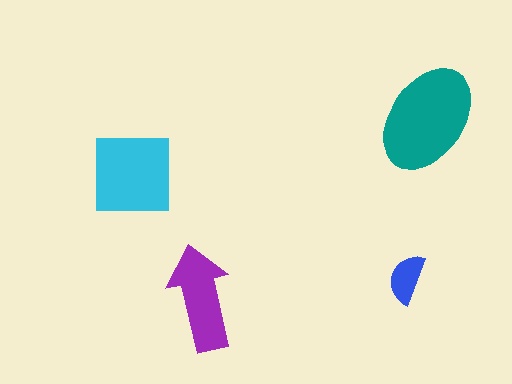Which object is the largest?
The teal ellipse.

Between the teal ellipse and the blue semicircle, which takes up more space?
The teal ellipse.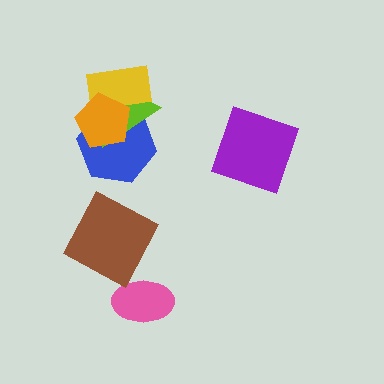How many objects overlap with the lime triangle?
3 objects overlap with the lime triangle.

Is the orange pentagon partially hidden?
No, no other shape covers it.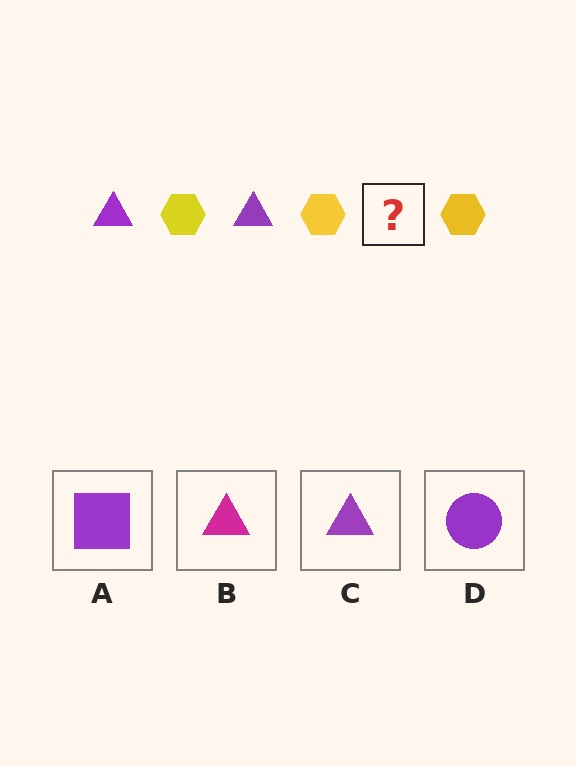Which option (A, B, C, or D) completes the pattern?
C.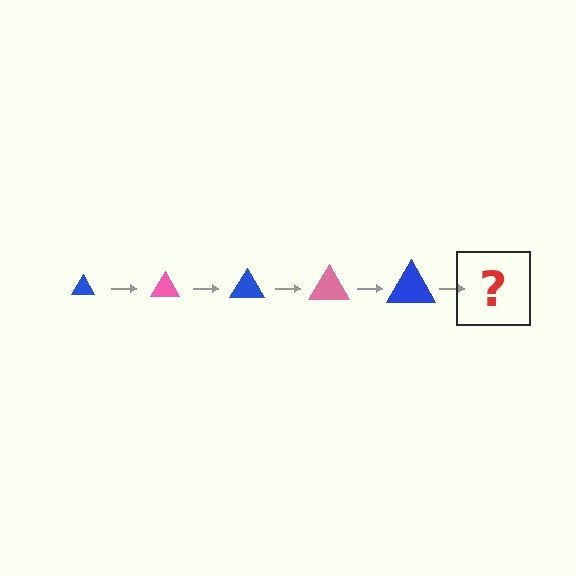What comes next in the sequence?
The next element should be a pink triangle, larger than the previous one.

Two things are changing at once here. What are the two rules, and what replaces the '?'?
The two rules are that the triangle grows larger each step and the color cycles through blue and pink. The '?' should be a pink triangle, larger than the previous one.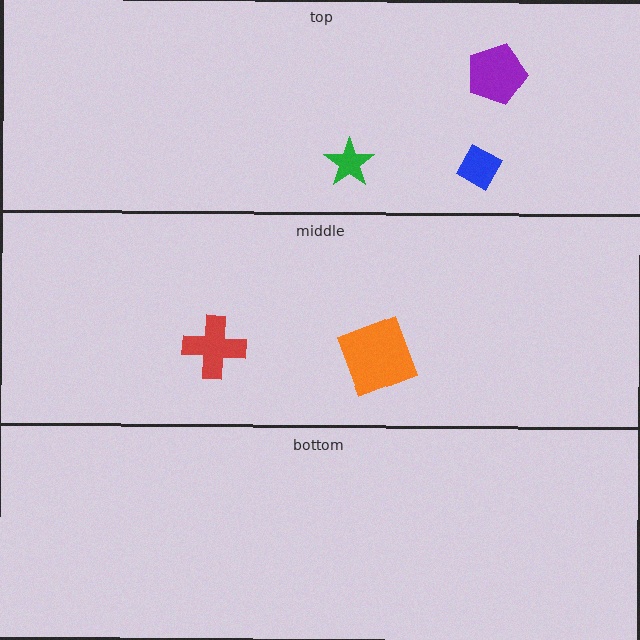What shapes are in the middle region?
The red cross, the orange square.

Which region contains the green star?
The top region.